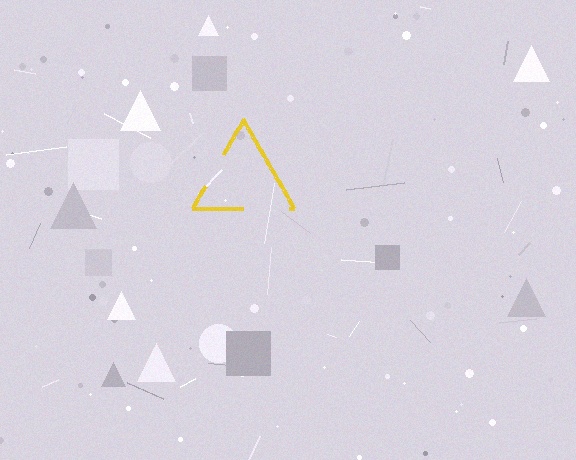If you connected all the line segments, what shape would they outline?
They would outline a triangle.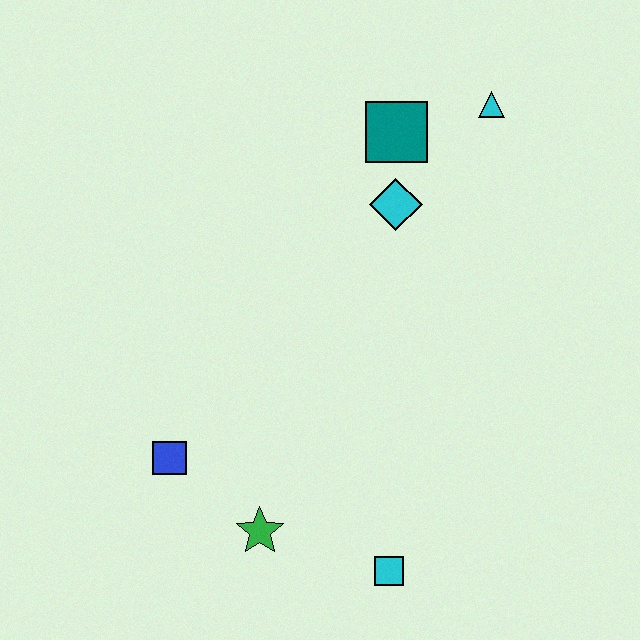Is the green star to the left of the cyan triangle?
Yes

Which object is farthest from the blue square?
The cyan triangle is farthest from the blue square.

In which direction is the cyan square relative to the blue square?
The cyan square is to the right of the blue square.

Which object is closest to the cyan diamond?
The teal square is closest to the cyan diamond.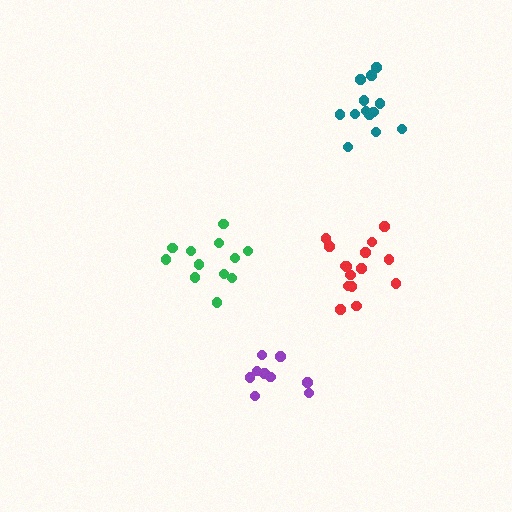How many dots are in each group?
Group 1: 12 dots, Group 2: 15 dots, Group 3: 13 dots, Group 4: 9 dots (49 total).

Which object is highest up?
The teal cluster is topmost.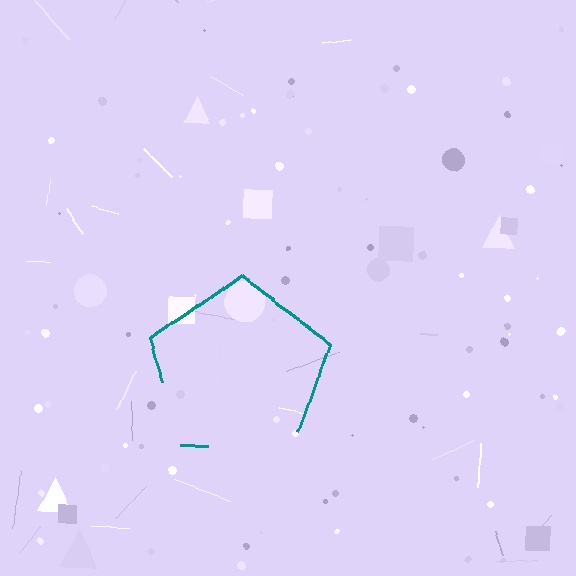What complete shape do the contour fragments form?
The contour fragments form a pentagon.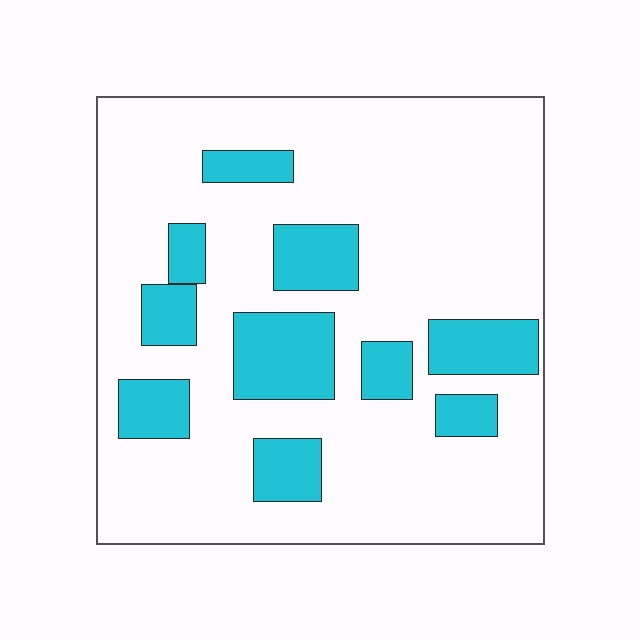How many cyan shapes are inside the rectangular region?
10.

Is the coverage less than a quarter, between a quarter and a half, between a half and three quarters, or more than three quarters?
Less than a quarter.